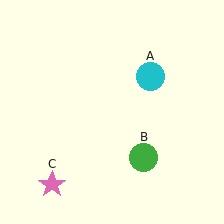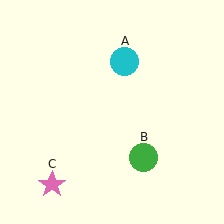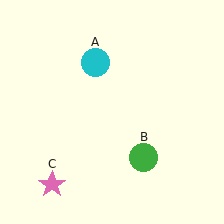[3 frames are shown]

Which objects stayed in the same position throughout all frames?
Green circle (object B) and pink star (object C) remained stationary.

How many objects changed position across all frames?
1 object changed position: cyan circle (object A).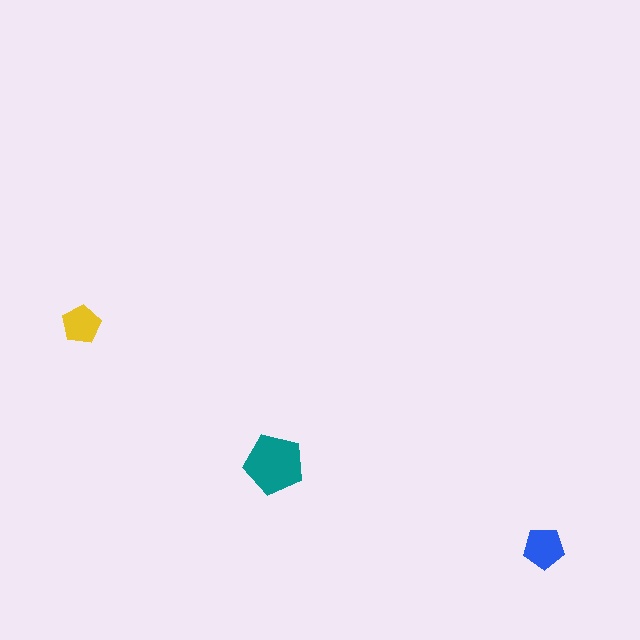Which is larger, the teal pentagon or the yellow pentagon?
The teal one.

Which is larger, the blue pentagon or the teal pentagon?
The teal one.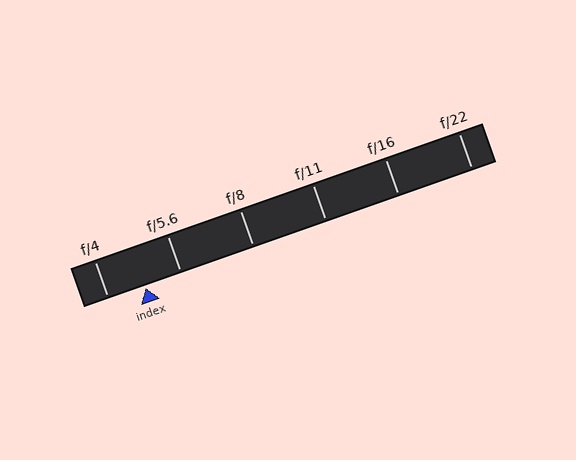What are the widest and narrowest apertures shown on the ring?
The widest aperture shown is f/4 and the narrowest is f/22.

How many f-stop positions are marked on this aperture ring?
There are 6 f-stop positions marked.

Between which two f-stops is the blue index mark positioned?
The index mark is between f/4 and f/5.6.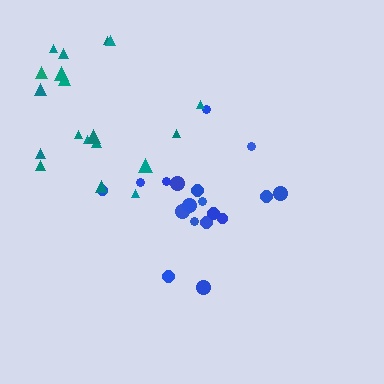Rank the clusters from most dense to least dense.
blue, teal.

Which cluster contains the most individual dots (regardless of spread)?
Teal (19).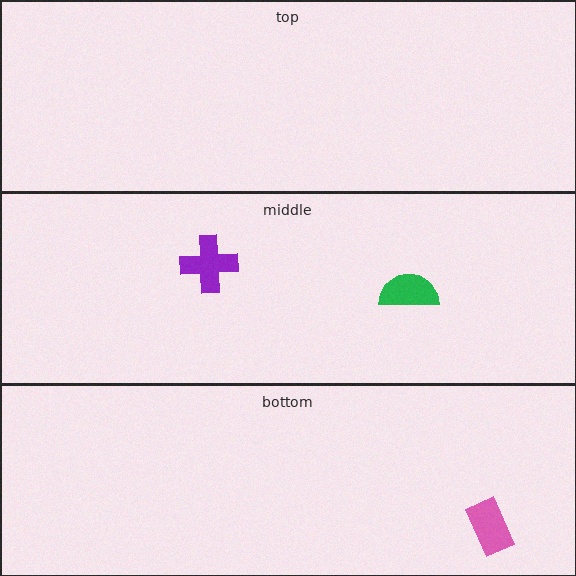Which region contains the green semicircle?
The middle region.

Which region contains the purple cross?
The middle region.